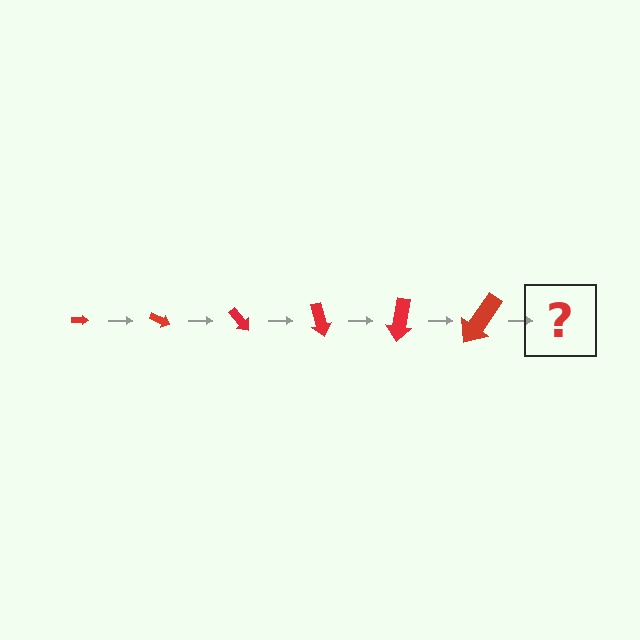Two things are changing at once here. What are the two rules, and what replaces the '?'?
The two rules are that the arrow grows larger each step and it rotates 25 degrees each step. The '?' should be an arrow, larger than the previous one and rotated 150 degrees from the start.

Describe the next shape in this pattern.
It should be an arrow, larger than the previous one and rotated 150 degrees from the start.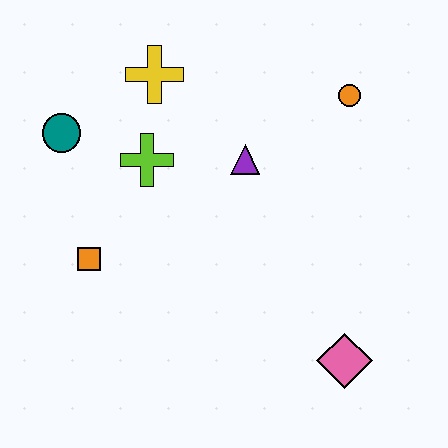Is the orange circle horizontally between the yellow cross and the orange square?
No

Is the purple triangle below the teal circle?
Yes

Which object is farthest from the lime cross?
The pink diamond is farthest from the lime cross.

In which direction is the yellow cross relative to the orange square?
The yellow cross is above the orange square.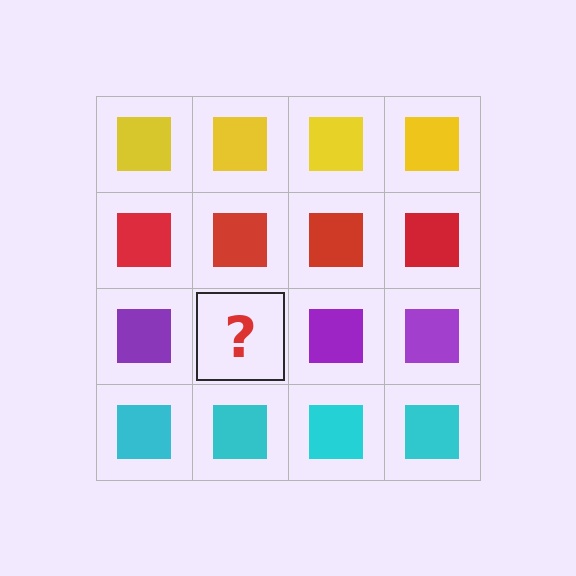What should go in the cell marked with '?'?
The missing cell should contain a purple square.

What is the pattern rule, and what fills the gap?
The rule is that each row has a consistent color. The gap should be filled with a purple square.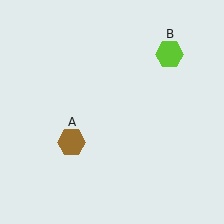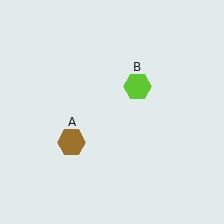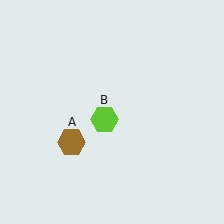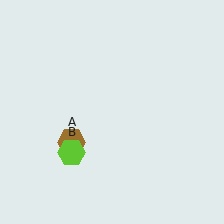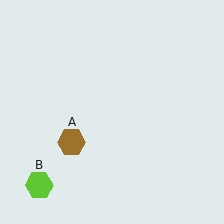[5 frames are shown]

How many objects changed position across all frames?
1 object changed position: lime hexagon (object B).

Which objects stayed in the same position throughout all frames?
Brown hexagon (object A) remained stationary.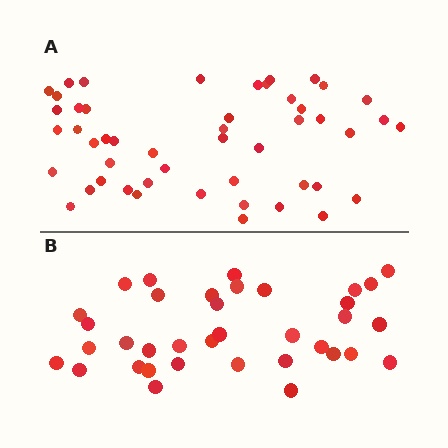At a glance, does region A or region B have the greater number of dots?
Region A (the top region) has more dots.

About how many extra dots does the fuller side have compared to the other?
Region A has approximately 15 more dots than region B.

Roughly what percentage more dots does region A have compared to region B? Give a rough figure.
About 35% more.